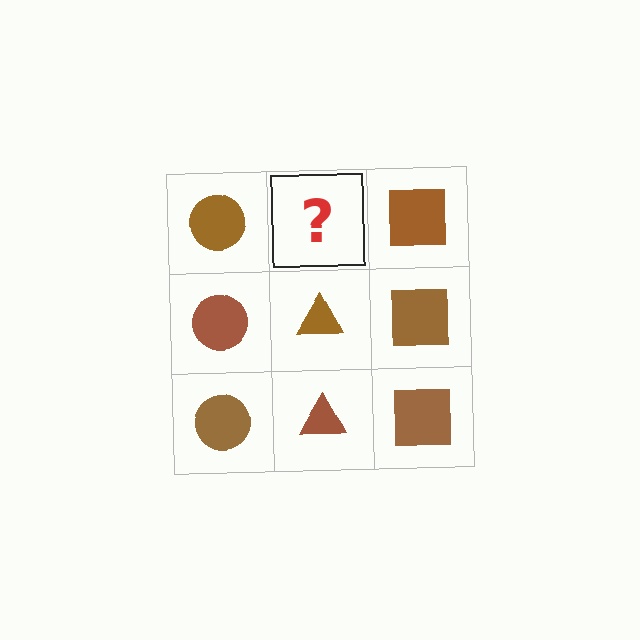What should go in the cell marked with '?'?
The missing cell should contain a brown triangle.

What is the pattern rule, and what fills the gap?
The rule is that each column has a consistent shape. The gap should be filled with a brown triangle.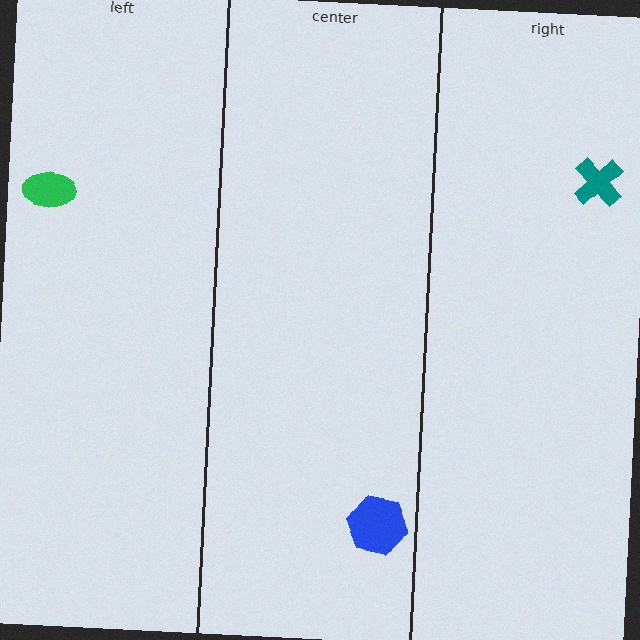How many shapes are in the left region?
1.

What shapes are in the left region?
The green ellipse.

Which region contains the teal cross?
The right region.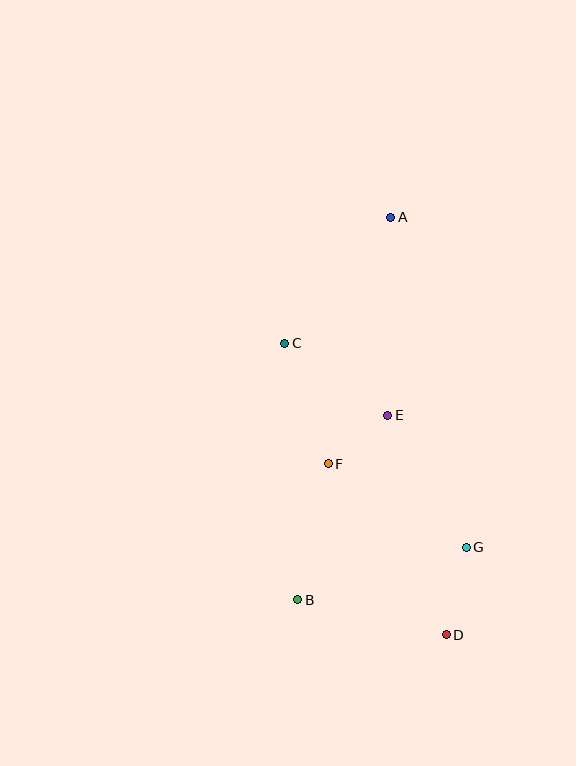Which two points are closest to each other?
Points E and F are closest to each other.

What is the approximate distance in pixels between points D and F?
The distance between D and F is approximately 208 pixels.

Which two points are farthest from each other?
Points A and D are farthest from each other.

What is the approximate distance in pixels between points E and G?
The distance between E and G is approximately 153 pixels.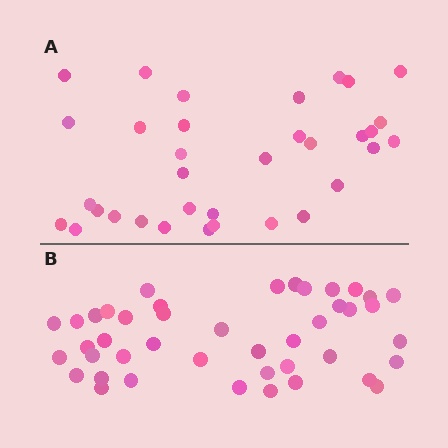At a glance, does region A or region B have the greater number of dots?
Region B (the bottom region) has more dots.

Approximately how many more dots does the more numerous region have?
Region B has roughly 8 or so more dots than region A.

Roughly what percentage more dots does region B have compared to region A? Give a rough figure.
About 25% more.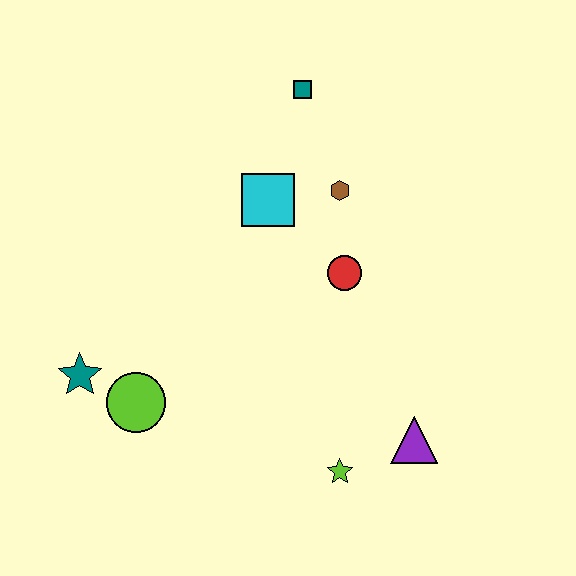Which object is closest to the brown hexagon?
The cyan square is closest to the brown hexagon.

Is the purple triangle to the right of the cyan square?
Yes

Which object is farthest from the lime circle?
The teal square is farthest from the lime circle.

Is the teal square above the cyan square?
Yes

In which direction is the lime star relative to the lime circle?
The lime star is to the right of the lime circle.